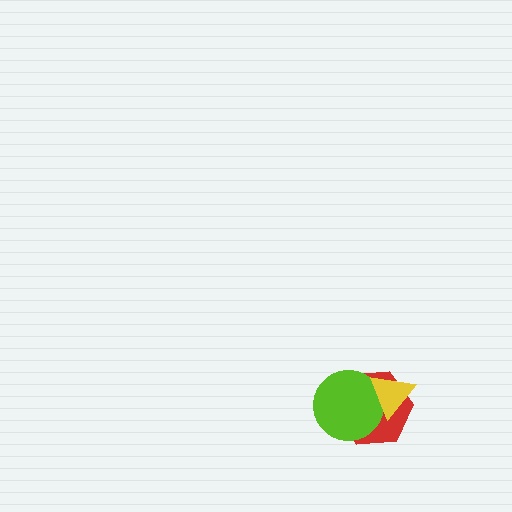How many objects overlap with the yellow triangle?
2 objects overlap with the yellow triangle.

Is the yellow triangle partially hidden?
No, no other shape covers it.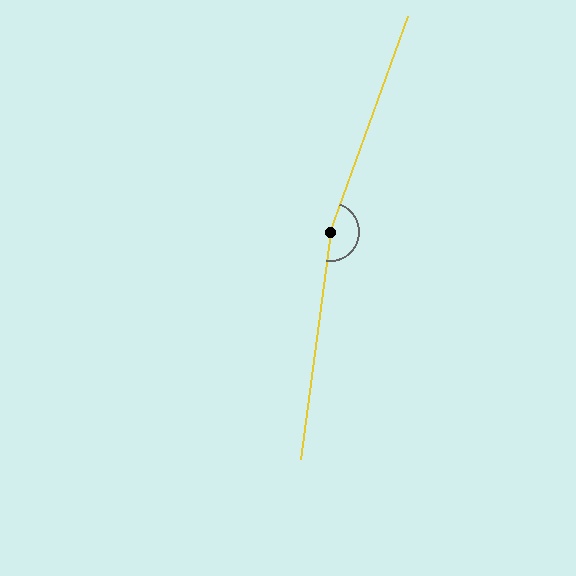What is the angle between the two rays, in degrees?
Approximately 167 degrees.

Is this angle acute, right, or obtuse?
It is obtuse.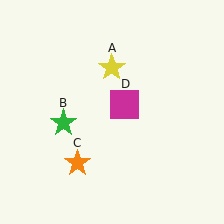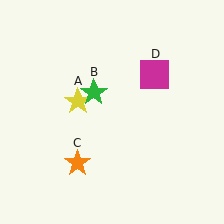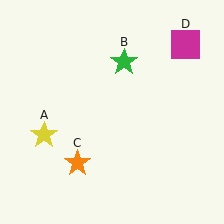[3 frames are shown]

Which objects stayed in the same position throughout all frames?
Orange star (object C) remained stationary.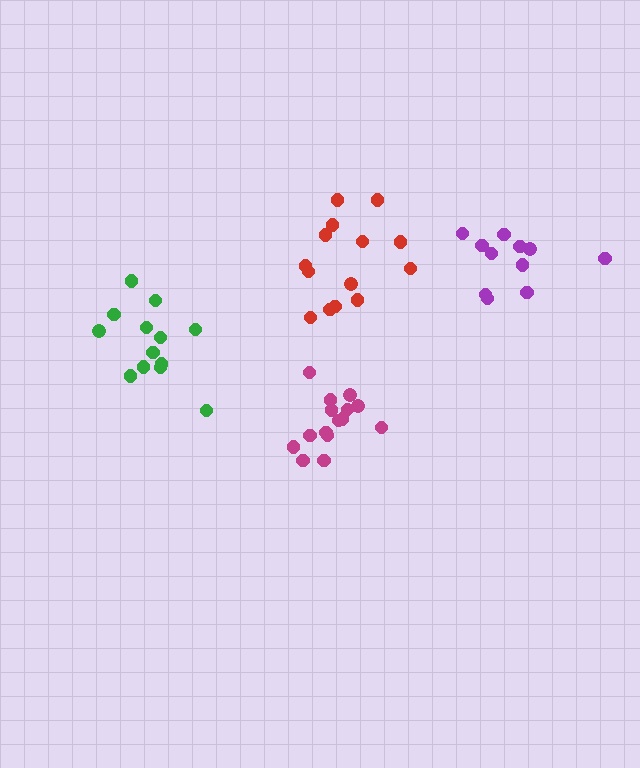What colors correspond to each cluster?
The clusters are colored: red, green, magenta, purple.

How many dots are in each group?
Group 1: 14 dots, Group 2: 13 dots, Group 3: 15 dots, Group 4: 11 dots (53 total).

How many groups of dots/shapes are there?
There are 4 groups.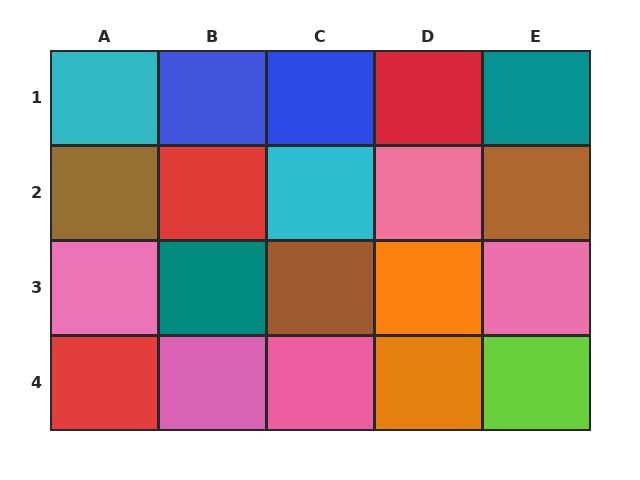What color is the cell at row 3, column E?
Pink.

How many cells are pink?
5 cells are pink.